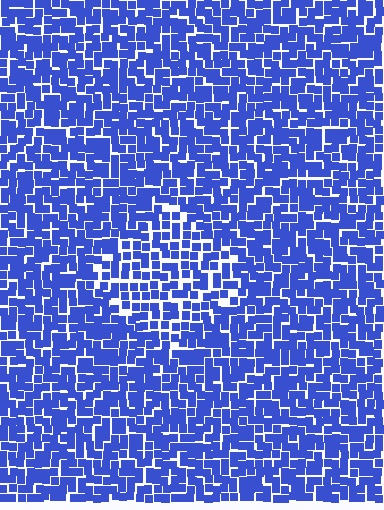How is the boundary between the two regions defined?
The boundary is defined by a change in element density (approximately 1.4x ratio). All elements are the same color, size, and shape.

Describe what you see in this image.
The image contains small blue elements arranged at two different densities. A diamond-shaped region is visible where the elements are less densely packed than the surrounding area.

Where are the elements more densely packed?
The elements are more densely packed outside the diamond boundary.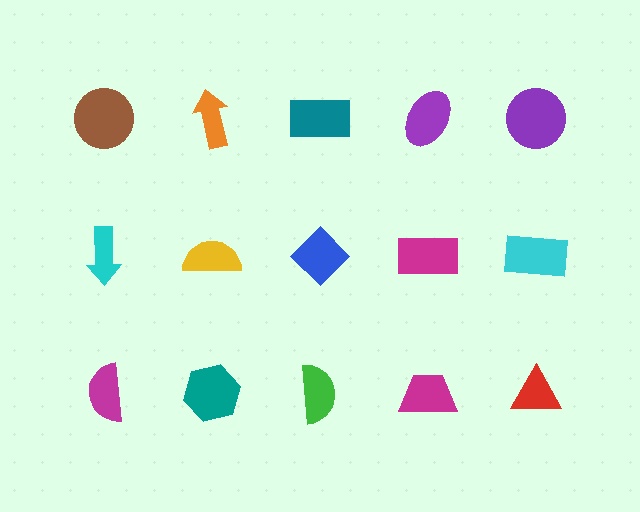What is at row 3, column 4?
A magenta trapezoid.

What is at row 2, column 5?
A cyan rectangle.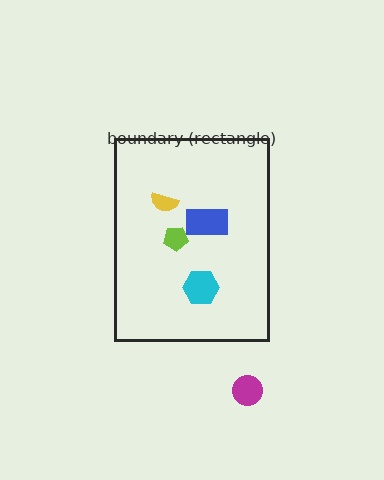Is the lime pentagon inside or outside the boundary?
Inside.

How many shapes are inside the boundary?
4 inside, 1 outside.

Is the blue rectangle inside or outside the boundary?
Inside.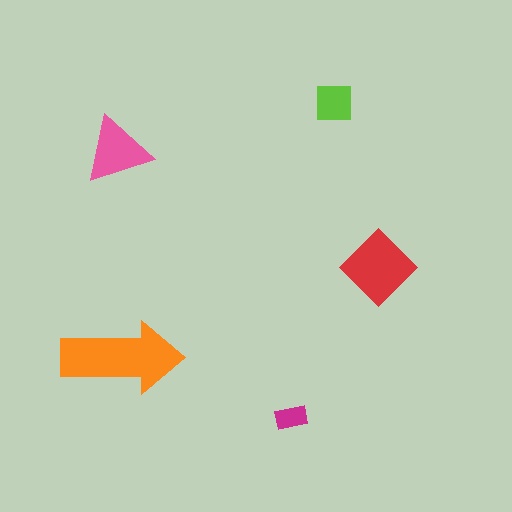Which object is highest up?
The lime square is topmost.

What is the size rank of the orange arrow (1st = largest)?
1st.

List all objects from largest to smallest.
The orange arrow, the red diamond, the pink triangle, the lime square, the magenta rectangle.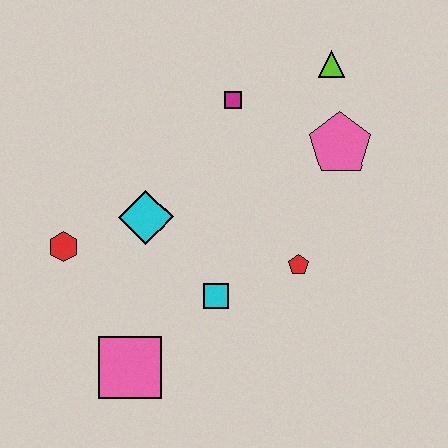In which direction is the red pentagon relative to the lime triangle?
The red pentagon is below the lime triangle.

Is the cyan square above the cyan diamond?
No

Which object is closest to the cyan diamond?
The red hexagon is closest to the cyan diamond.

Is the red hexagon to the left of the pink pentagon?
Yes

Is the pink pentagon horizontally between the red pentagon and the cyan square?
No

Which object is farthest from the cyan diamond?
The lime triangle is farthest from the cyan diamond.